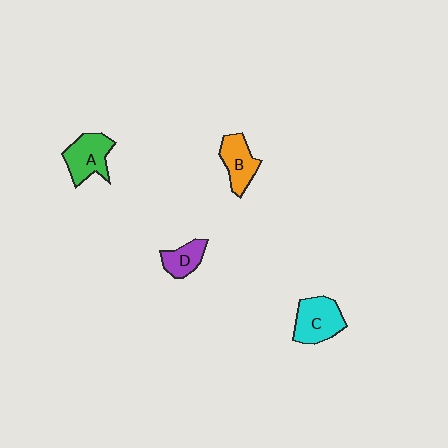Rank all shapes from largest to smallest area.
From largest to smallest: C (cyan), A (green), B (orange), D (purple).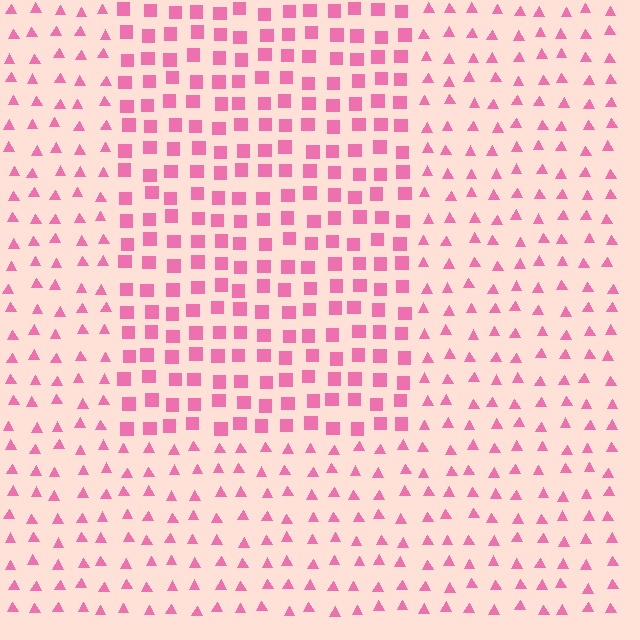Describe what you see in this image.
The image is filled with small pink elements arranged in a uniform grid. A rectangle-shaped region contains squares, while the surrounding area contains triangles. The boundary is defined purely by the change in element shape.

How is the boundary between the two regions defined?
The boundary is defined by a change in element shape: squares inside vs. triangles outside. All elements share the same color and spacing.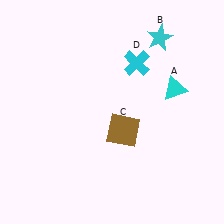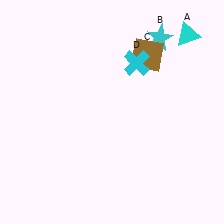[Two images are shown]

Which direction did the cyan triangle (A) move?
The cyan triangle (A) moved up.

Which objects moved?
The objects that moved are: the cyan triangle (A), the brown square (C).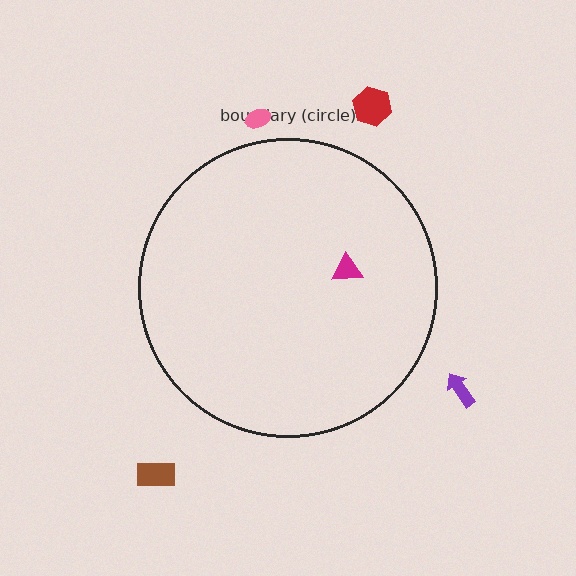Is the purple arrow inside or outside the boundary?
Outside.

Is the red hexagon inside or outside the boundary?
Outside.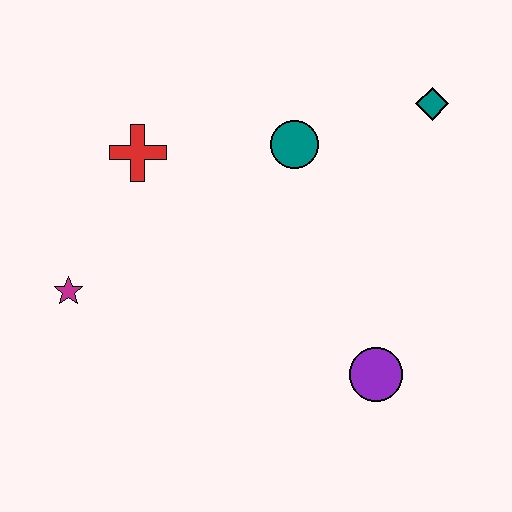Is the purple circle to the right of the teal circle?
Yes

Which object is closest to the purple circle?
The teal circle is closest to the purple circle.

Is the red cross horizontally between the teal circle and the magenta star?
Yes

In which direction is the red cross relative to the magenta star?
The red cross is above the magenta star.